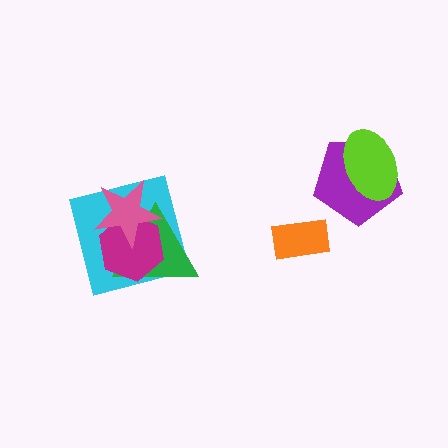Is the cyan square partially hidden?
Yes, it is partially covered by another shape.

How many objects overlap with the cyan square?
3 objects overlap with the cyan square.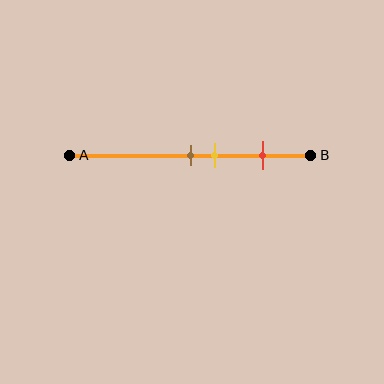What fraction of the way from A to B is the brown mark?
The brown mark is approximately 50% (0.5) of the way from A to B.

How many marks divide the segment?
There are 3 marks dividing the segment.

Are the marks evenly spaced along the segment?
No, the marks are not evenly spaced.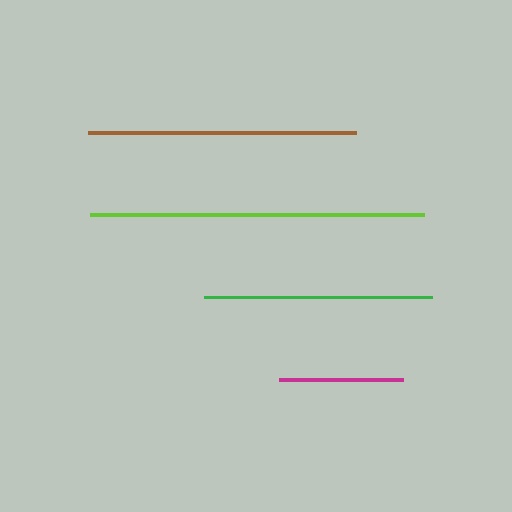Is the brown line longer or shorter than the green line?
The brown line is longer than the green line.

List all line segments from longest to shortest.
From longest to shortest: lime, brown, green, magenta.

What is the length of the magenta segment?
The magenta segment is approximately 124 pixels long.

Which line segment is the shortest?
The magenta line is the shortest at approximately 124 pixels.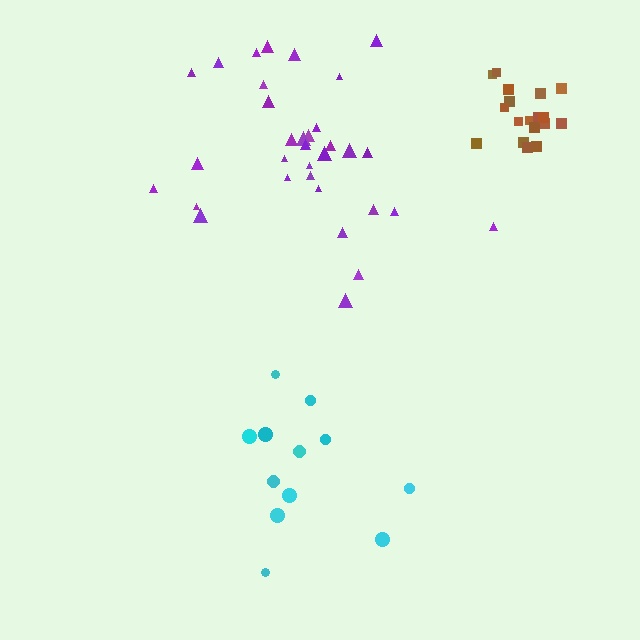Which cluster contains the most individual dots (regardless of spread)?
Purple (33).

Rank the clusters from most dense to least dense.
brown, purple, cyan.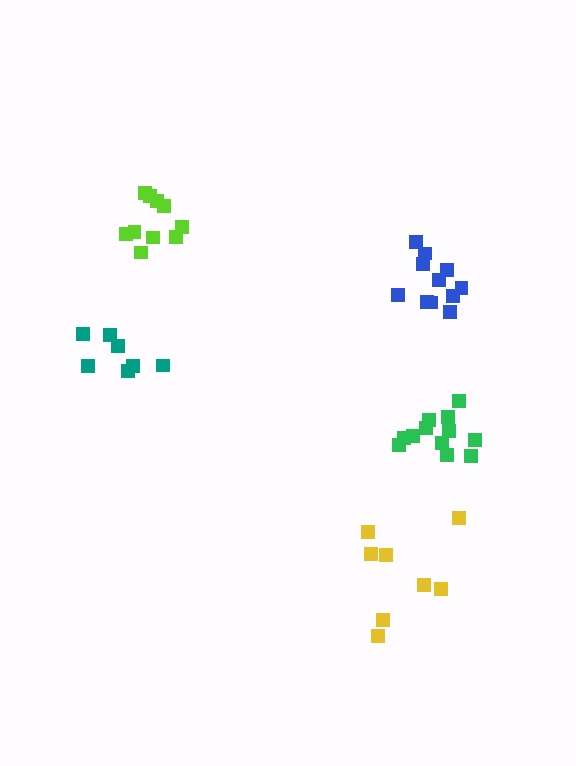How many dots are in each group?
Group 1: 11 dots, Group 2: 7 dots, Group 3: 8 dots, Group 4: 10 dots, Group 5: 12 dots (48 total).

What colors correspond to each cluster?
The clusters are colored: blue, teal, yellow, lime, green.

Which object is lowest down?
The yellow cluster is bottommost.